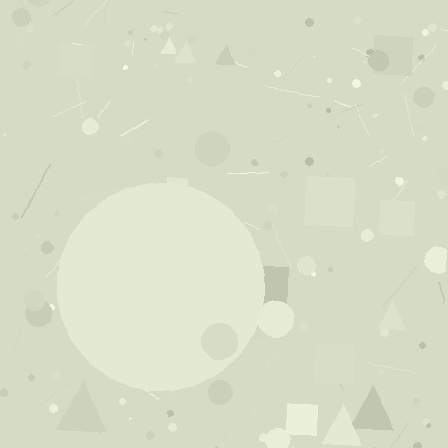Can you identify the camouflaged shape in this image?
The camouflaged shape is a circle.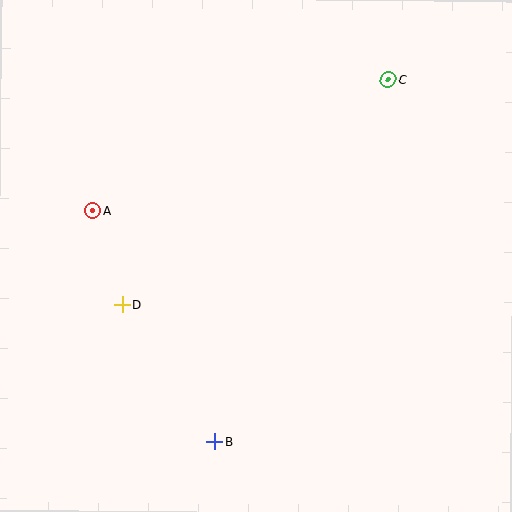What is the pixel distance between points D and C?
The distance between D and C is 349 pixels.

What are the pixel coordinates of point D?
Point D is at (122, 305).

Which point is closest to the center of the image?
Point D at (122, 305) is closest to the center.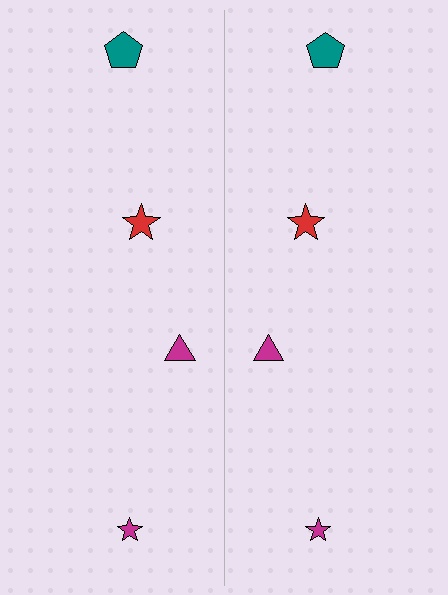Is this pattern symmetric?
Yes, this pattern has bilateral (reflection) symmetry.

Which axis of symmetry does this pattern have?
The pattern has a vertical axis of symmetry running through the center of the image.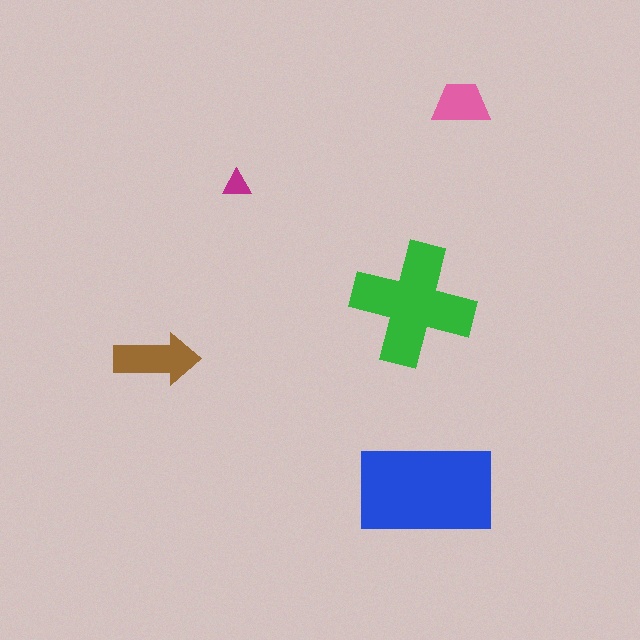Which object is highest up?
The pink trapezoid is topmost.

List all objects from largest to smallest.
The blue rectangle, the green cross, the brown arrow, the pink trapezoid, the magenta triangle.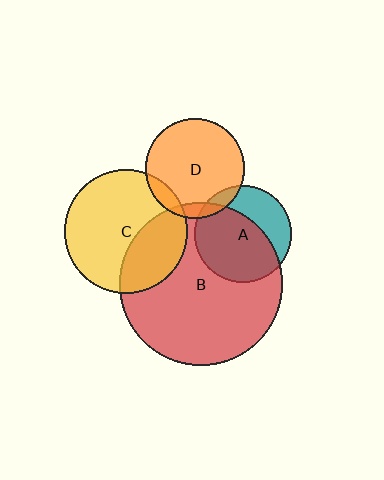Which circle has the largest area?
Circle B (red).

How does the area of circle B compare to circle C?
Approximately 1.7 times.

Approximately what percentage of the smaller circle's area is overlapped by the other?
Approximately 10%.